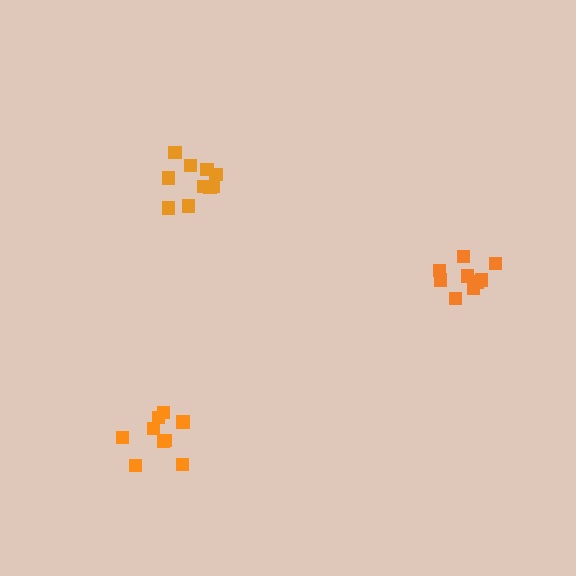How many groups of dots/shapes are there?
There are 3 groups.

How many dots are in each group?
Group 1: 9 dots, Group 2: 10 dots, Group 3: 9 dots (28 total).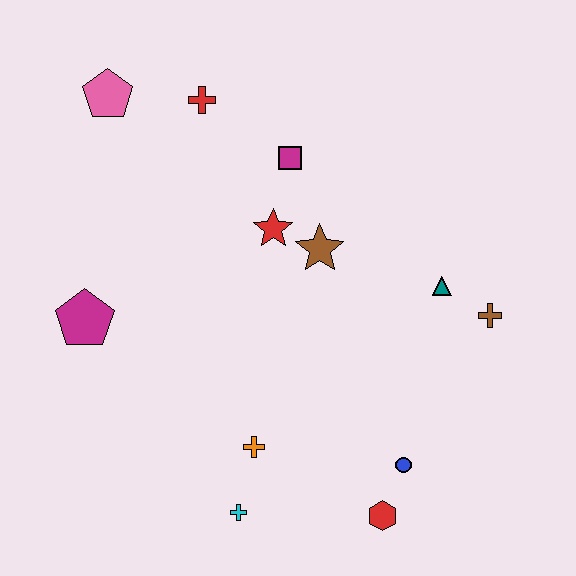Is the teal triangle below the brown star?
Yes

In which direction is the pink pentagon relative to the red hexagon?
The pink pentagon is above the red hexagon.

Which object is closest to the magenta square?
The red star is closest to the magenta square.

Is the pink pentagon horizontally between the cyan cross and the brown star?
No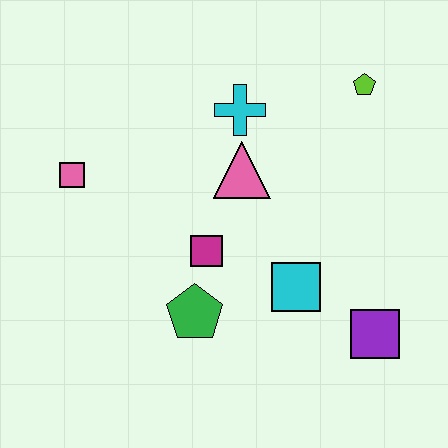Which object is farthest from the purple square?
The pink square is farthest from the purple square.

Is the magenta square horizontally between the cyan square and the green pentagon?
Yes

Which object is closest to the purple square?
The cyan square is closest to the purple square.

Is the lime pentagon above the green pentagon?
Yes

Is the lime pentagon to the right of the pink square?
Yes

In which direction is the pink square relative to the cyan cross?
The pink square is to the left of the cyan cross.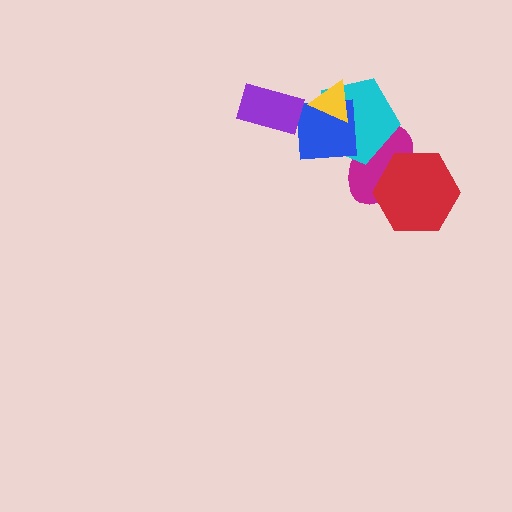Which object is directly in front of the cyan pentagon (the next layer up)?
The blue square is directly in front of the cyan pentagon.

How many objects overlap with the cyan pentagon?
3 objects overlap with the cyan pentagon.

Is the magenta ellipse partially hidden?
Yes, it is partially covered by another shape.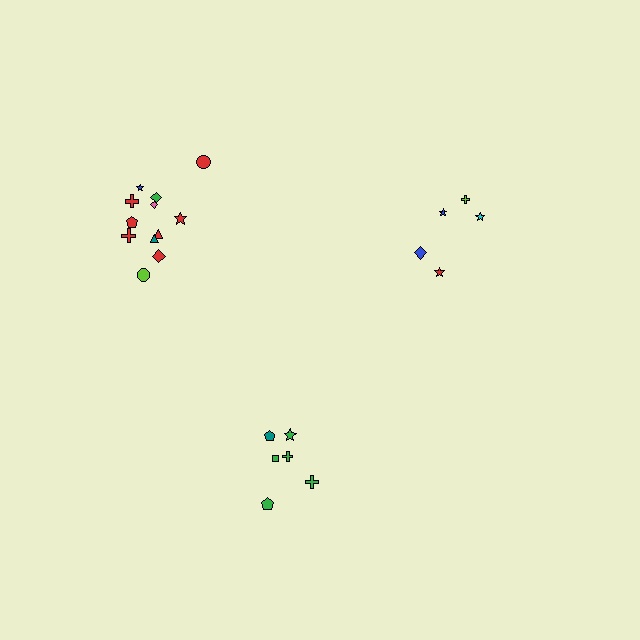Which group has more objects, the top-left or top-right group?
The top-left group.